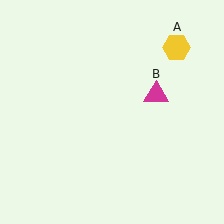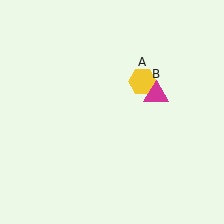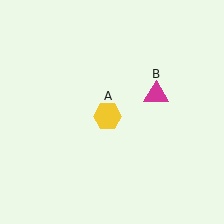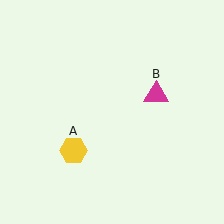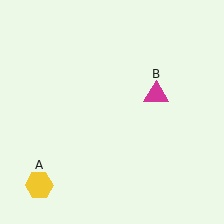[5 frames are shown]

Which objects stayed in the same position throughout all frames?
Magenta triangle (object B) remained stationary.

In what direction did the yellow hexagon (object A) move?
The yellow hexagon (object A) moved down and to the left.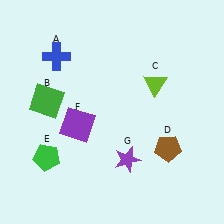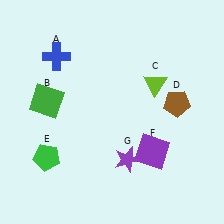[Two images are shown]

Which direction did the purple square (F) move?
The purple square (F) moved right.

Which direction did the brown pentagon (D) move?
The brown pentagon (D) moved up.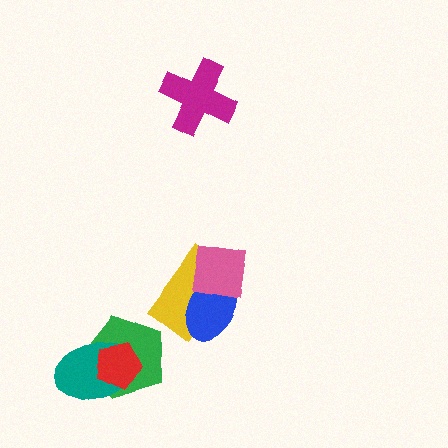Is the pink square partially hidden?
No, no other shape covers it.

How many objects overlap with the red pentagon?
2 objects overlap with the red pentagon.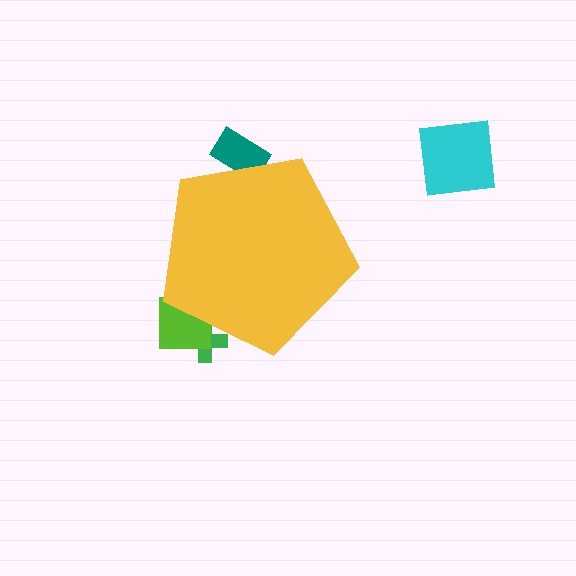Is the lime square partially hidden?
Yes, the lime square is partially hidden behind the yellow pentagon.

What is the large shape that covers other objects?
A yellow pentagon.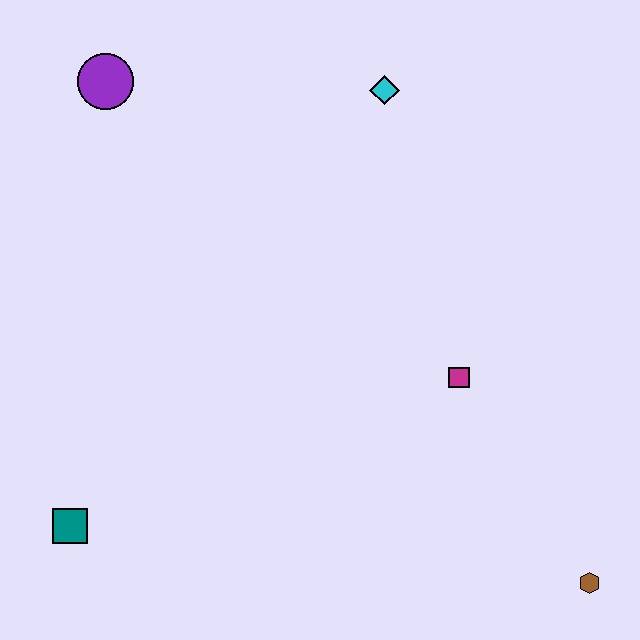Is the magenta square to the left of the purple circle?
No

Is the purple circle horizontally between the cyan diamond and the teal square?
Yes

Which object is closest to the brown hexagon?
The magenta square is closest to the brown hexagon.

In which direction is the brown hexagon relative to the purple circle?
The brown hexagon is below the purple circle.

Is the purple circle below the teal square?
No